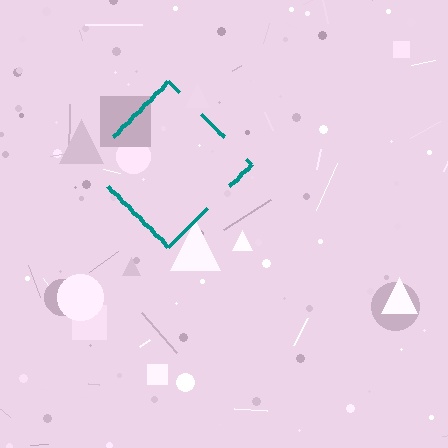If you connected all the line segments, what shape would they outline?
They would outline a diamond.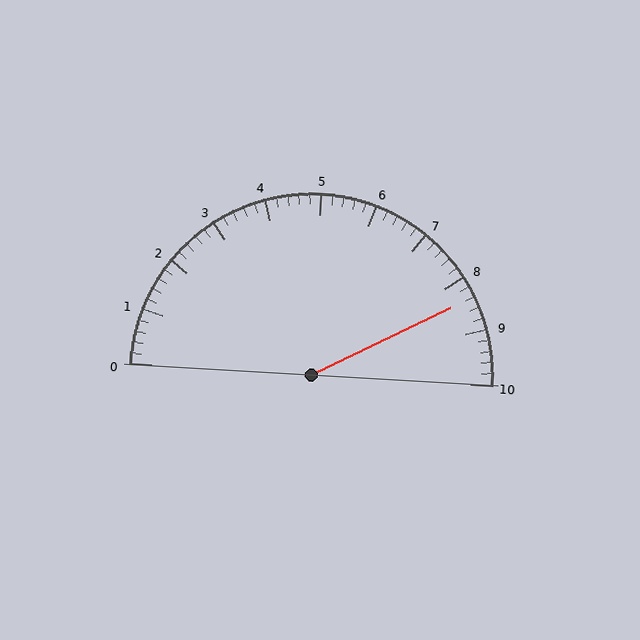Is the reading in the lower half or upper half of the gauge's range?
The reading is in the upper half of the range (0 to 10).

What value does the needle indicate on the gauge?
The needle indicates approximately 8.4.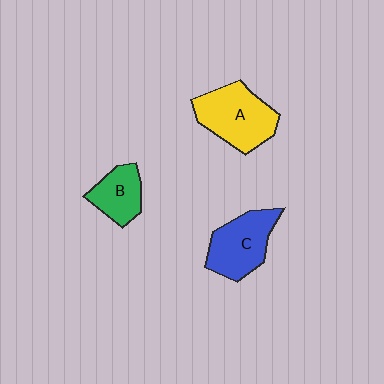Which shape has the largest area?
Shape A (yellow).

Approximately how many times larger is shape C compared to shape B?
Approximately 1.5 times.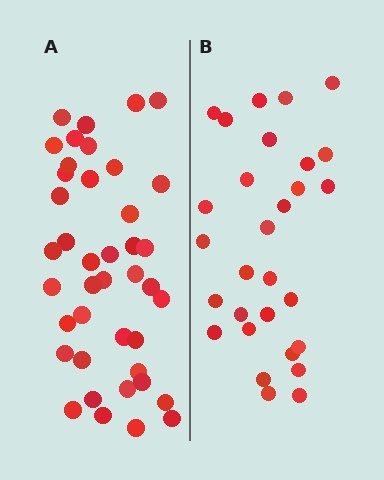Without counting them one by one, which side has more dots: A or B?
Region A (the left region) has more dots.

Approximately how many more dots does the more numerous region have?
Region A has roughly 12 or so more dots than region B.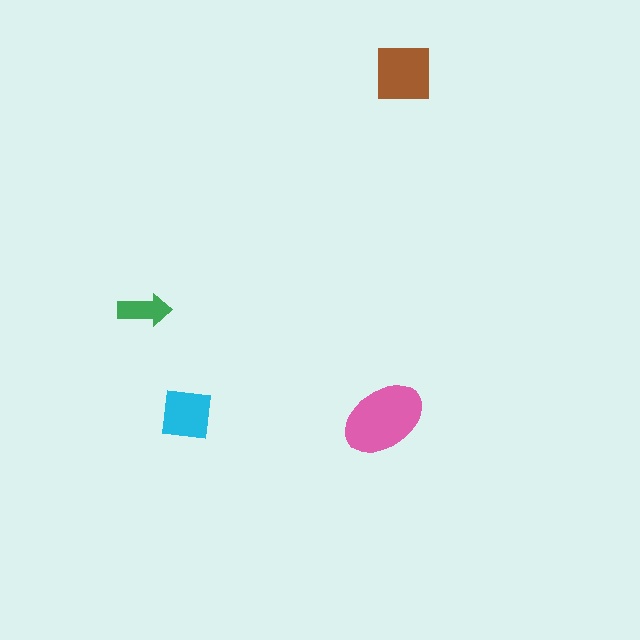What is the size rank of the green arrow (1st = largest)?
4th.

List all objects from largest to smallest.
The pink ellipse, the brown square, the cyan square, the green arrow.